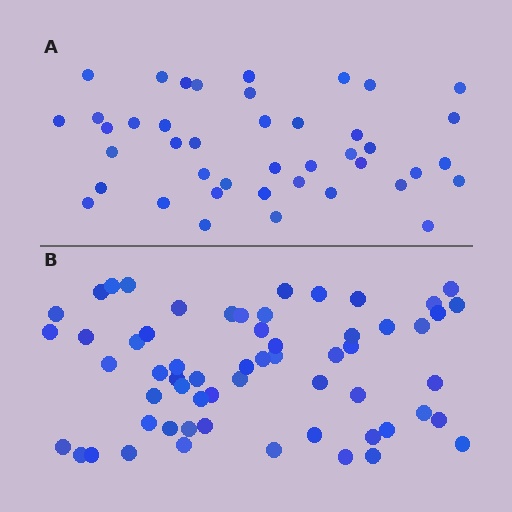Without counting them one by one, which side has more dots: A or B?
Region B (the bottom region) has more dots.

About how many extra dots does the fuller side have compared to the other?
Region B has approximately 20 more dots than region A.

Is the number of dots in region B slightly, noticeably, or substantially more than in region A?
Region B has noticeably more, but not dramatically so. The ratio is roughly 1.4 to 1.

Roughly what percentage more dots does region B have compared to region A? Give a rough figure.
About 45% more.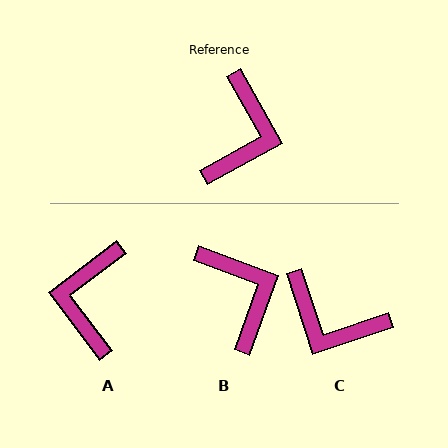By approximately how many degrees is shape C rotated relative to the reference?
Approximately 101 degrees clockwise.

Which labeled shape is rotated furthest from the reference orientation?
A, about 172 degrees away.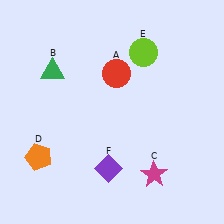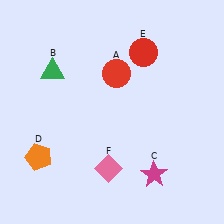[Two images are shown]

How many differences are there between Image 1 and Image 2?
There are 2 differences between the two images.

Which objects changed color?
E changed from lime to red. F changed from purple to pink.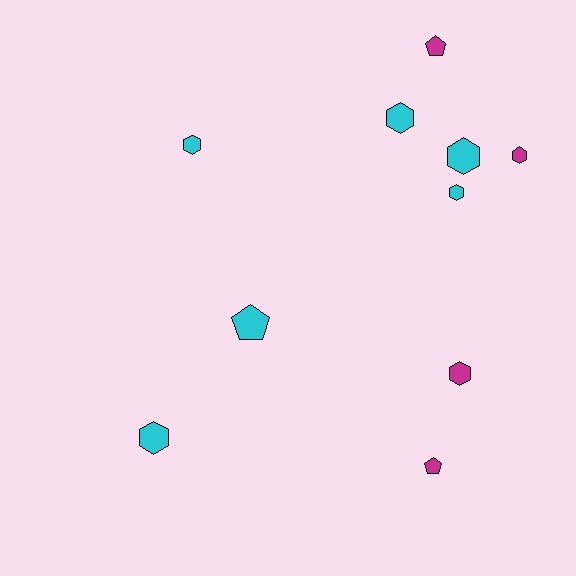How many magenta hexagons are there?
There are 2 magenta hexagons.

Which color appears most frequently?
Cyan, with 6 objects.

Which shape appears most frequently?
Hexagon, with 7 objects.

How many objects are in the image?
There are 10 objects.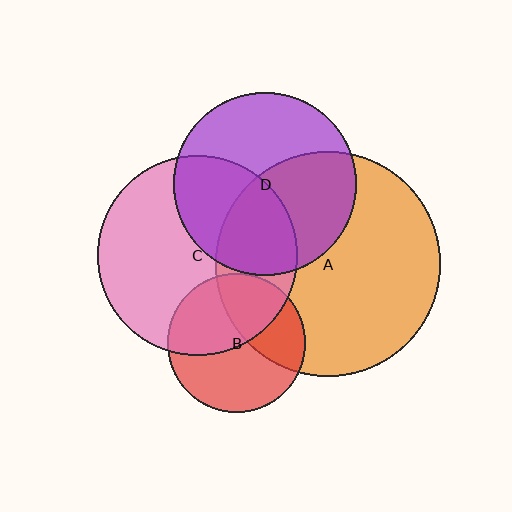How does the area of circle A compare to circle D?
Approximately 1.5 times.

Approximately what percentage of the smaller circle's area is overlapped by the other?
Approximately 35%.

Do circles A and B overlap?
Yes.